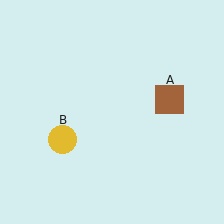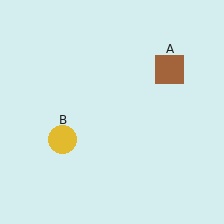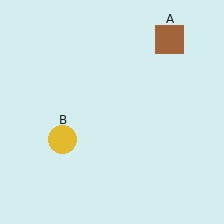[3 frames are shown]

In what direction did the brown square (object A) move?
The brown square (object A) moved up.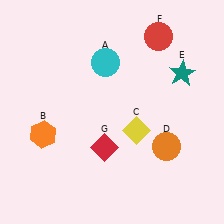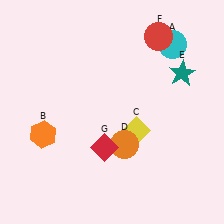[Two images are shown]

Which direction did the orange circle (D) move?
The orange circle (D) moved left.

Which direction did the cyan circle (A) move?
The cyan circle (A) moved right.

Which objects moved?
The objects that moved are: the cyan circle (A), the orange circle (D).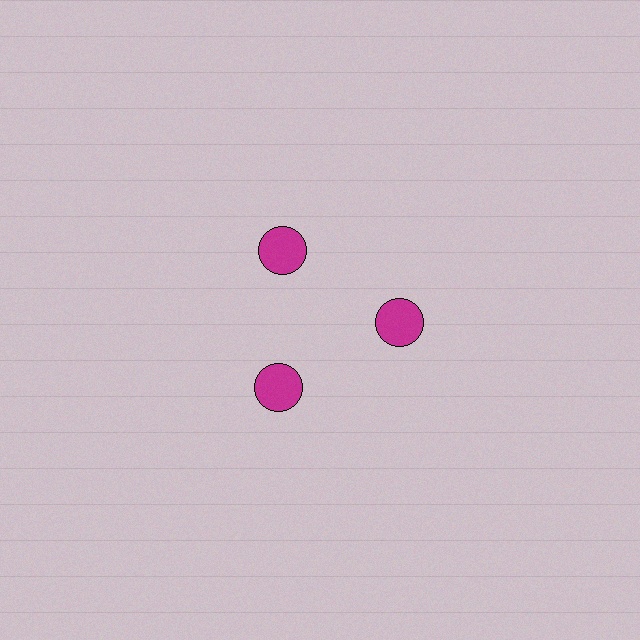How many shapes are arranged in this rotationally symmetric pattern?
There are 3 shapes, arranged in 3 groups of 1.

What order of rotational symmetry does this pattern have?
This pattern has 3-fold rotational symmetry.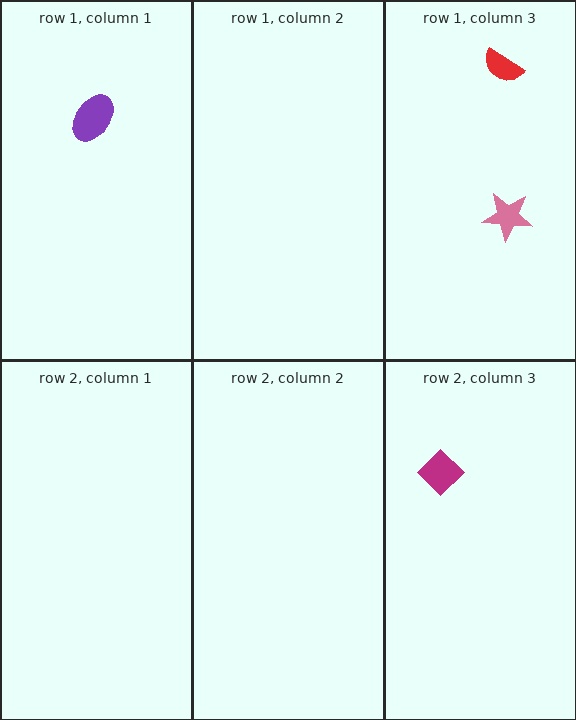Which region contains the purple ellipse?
The row 1, column 1 region.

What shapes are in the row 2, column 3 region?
The magenta diamond.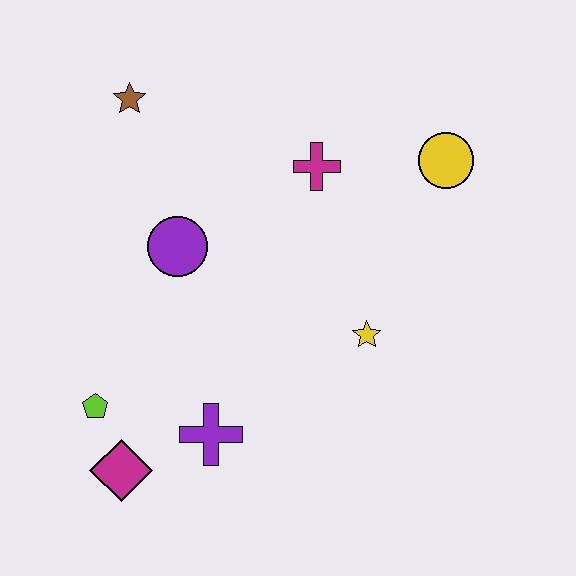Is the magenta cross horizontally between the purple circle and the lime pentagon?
No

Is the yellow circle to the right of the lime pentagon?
Yes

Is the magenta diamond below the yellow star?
Yes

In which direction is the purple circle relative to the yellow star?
The purple circle is to the left of the yellow star.